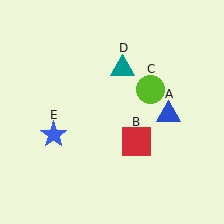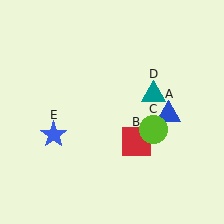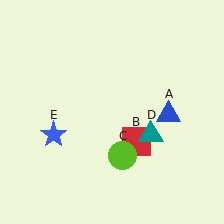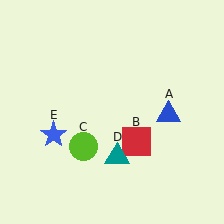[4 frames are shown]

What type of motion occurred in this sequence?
The lime circle (object C), teal triangle (object D) rotated clockwise around the center of the scene.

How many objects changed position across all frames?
2 objects changed position: lime circle (object C), teal triangle (object D).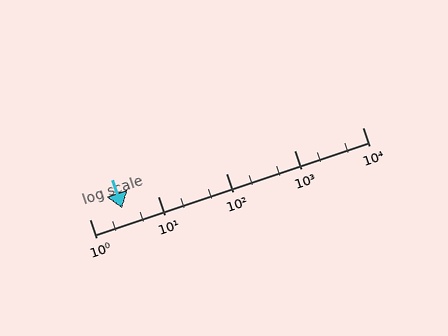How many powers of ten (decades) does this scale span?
The scale spans 4 decades, from 1 to 10000.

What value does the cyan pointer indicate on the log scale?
The pointer indicates approximately 3.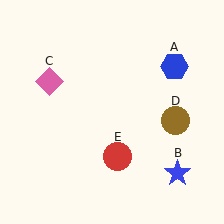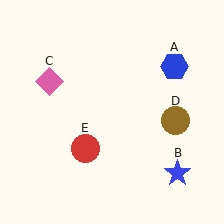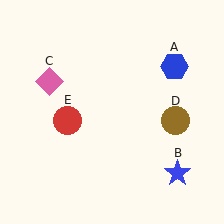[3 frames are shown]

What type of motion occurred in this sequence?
The red circle (object E) rotated clockwise around the center of the scene.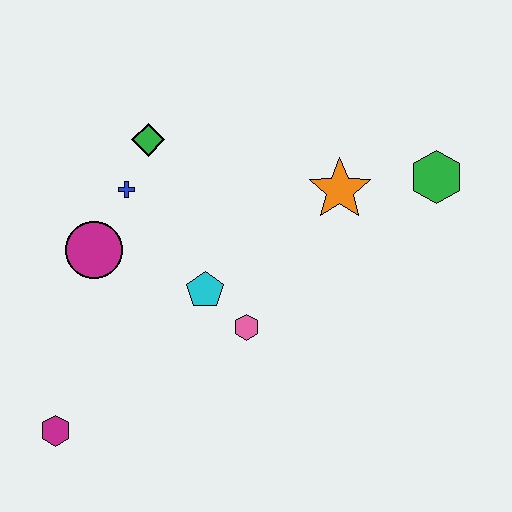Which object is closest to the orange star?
The green hexagon is closest to the orange star.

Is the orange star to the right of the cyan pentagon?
Yes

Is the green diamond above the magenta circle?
Yes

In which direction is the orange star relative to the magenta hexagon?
The orange star is to the right of the magenta hexagon.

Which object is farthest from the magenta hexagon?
The green hexagon is farthest from the magenta hexagon.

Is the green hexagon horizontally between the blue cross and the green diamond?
No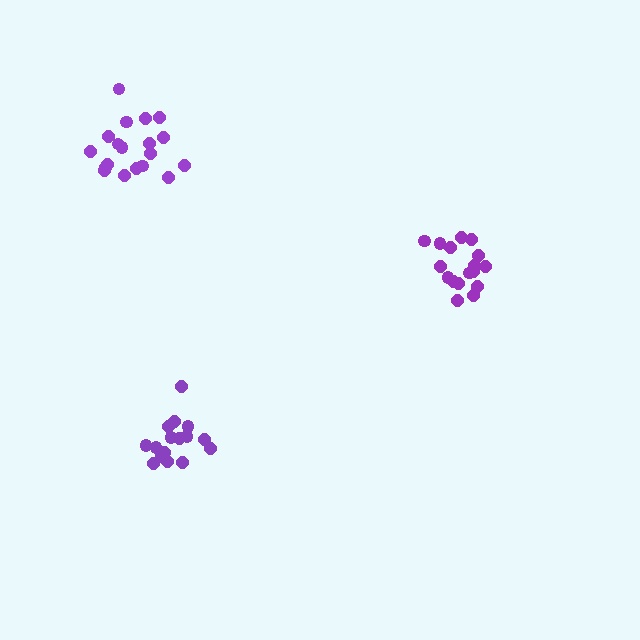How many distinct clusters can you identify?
There are 3 distinct clusters.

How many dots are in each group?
Group 1: 19 dots, Group 2: 16 dots, Group 3: 17 dots (52 total).